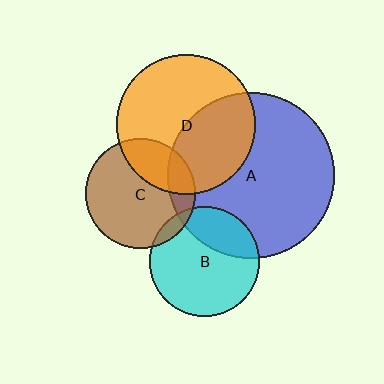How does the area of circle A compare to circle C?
Approximately 2.3 times.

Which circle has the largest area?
Circle A (blue).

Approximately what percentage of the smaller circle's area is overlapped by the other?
Approximately 5%.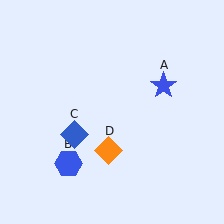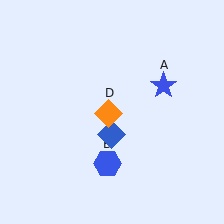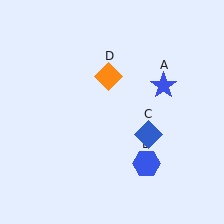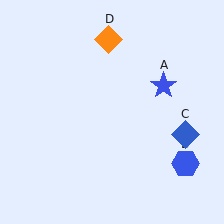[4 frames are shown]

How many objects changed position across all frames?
3 objects changed position: blue hexagon (object B), blue diamond (object C), orange diamond (object D).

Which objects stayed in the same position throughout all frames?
Blue star (object A) remained stationary.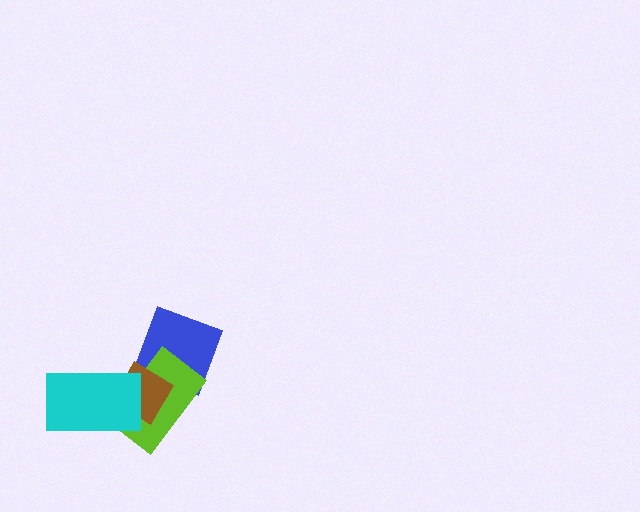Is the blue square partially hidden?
Yes, it is partially covered by another shape.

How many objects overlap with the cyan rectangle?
2 objects overlap with the cyan rectangle.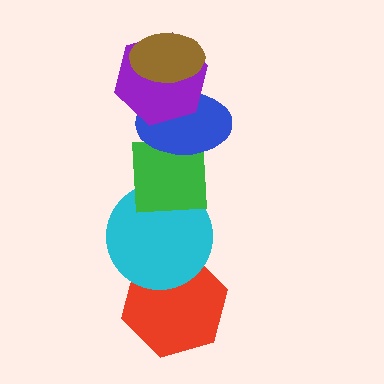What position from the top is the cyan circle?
The cyan circle is 5th from the top.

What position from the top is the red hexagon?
The red hexagon is 6th from the top.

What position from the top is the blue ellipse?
The blue ellipse is 3rd from the top.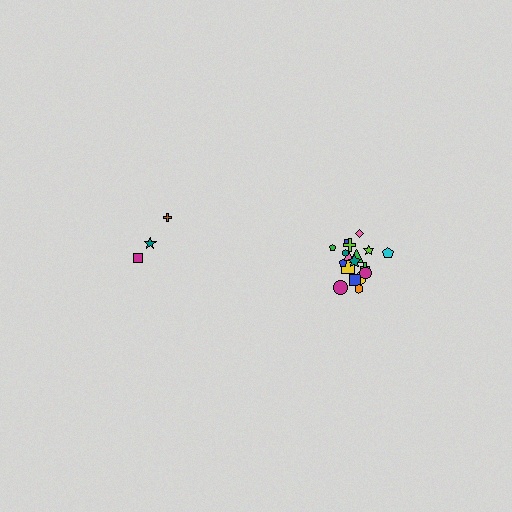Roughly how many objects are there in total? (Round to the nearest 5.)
Roughly 20 objects in total.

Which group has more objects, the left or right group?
The right group.